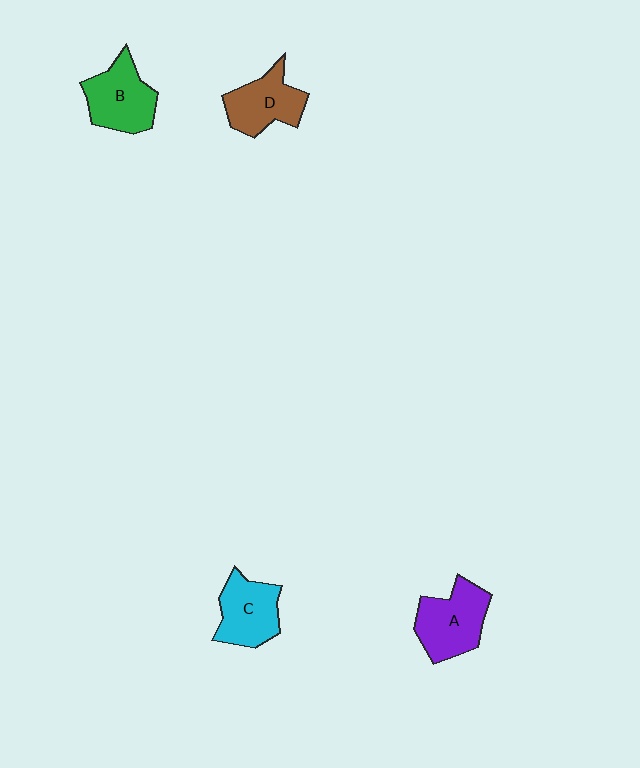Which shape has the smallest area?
Shape D (brown).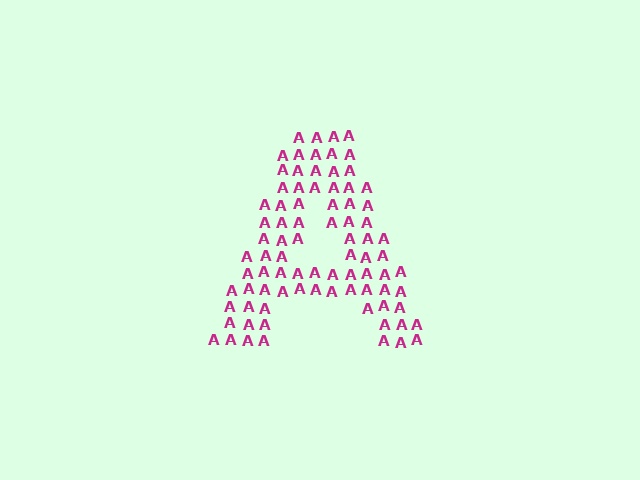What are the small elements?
The small elements are letter A's.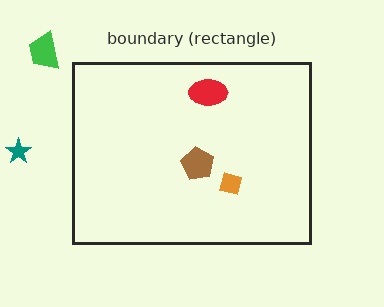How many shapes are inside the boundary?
3 inside, 2 outside.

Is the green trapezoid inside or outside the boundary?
Outside.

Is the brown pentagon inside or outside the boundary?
Inside.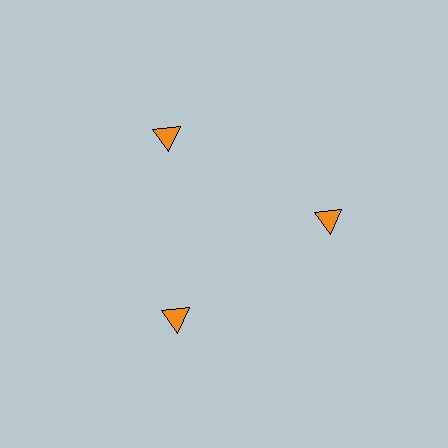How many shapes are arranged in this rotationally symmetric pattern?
There are 3 shapes, arranged in 3 groups of 1.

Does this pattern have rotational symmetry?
Yes, this pattern has 3-fold rotational symmetry. It looks the same after rotating 120 degrees around the center.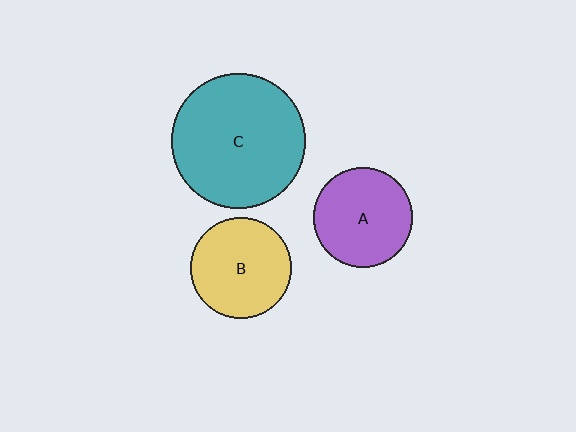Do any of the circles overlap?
No, none of the circles overlap.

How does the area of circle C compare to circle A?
Approximately 1.8 times.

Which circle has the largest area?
Circle C (teal).